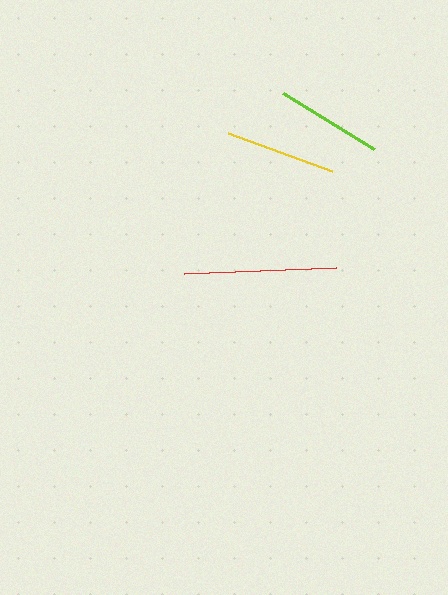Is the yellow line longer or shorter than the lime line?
The yellow line is longer than the lime line.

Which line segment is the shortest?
The lime line is the shortest at approximately 107 pixels.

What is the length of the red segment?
The red segment is approximately 151 pixels long.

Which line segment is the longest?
The red line is the longest at approximately 151 pixels.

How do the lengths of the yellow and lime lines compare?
The yellow and lime lines are approximately the same length.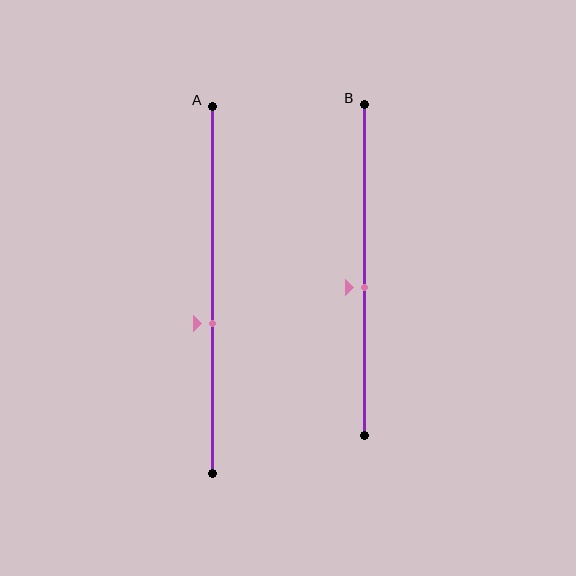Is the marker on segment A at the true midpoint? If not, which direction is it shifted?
No, the marker on segment A is shifted downward by about 9% of the segment length.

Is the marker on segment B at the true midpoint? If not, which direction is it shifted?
No, the marker on segment B is shifted downward by about 5% of the segment length.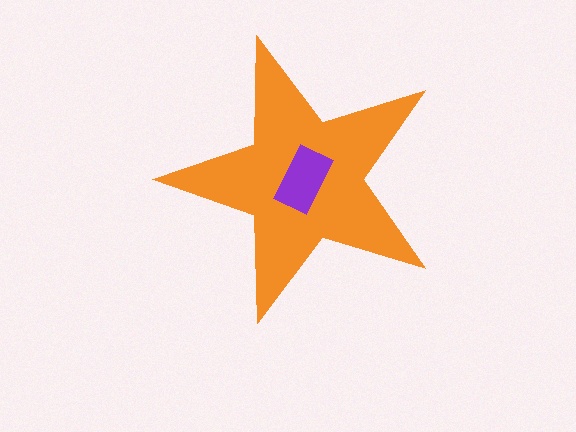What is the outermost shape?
The orange star.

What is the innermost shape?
The purple rectangle.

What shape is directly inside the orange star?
The purple rectangle.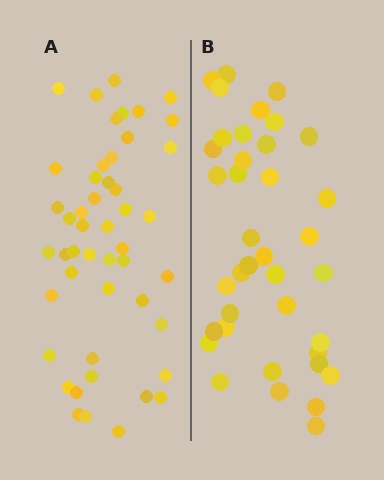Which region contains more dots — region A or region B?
Region A (the left region) has more dots.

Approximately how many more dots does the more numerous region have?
Region A has roughly 10 or so more dots than region B.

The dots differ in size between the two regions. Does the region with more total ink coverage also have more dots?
No. Region B has more total ink coverage because its dots are larger, but region A actually contains more individual dots. Total area can be misleading — the number of items is what matters here.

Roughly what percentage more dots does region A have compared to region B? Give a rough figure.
About 25% more.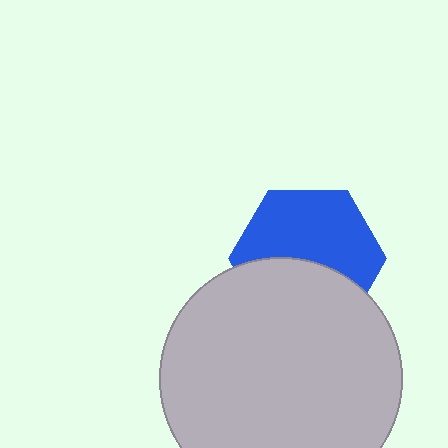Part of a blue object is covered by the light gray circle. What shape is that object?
It is a hexagon.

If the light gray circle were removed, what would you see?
You would see the complete blue hexagon.